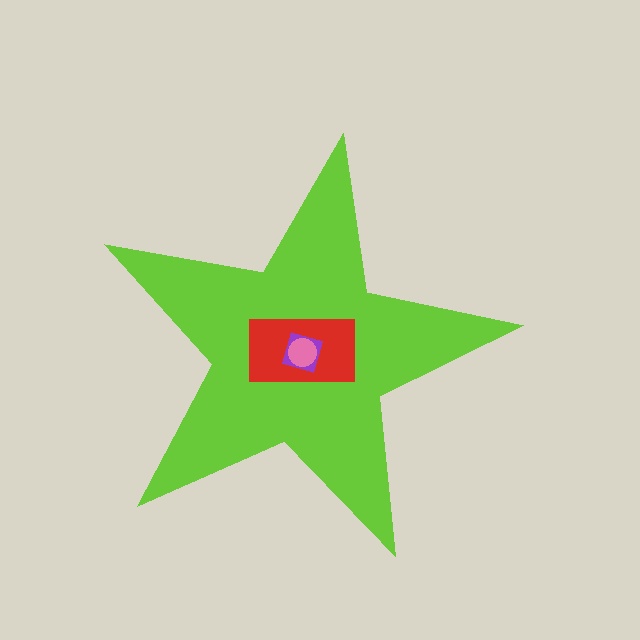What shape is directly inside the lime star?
The red rectangle.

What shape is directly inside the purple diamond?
The pink circle.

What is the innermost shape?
The pink circle.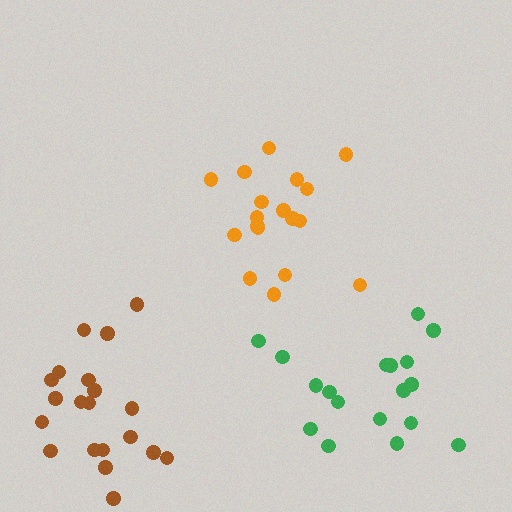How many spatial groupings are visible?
There are 3 spatial groupings.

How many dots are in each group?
Group 1: 18 dots, Group 2: 20 dots, Group 3: 18 dots (56 total).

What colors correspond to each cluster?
The clusters are colored: orange, brown, green.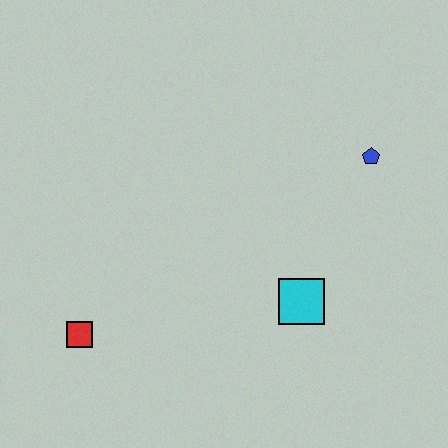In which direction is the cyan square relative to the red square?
The cyan square is to the right of the red square.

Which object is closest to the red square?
The cyan square is closest to the red square.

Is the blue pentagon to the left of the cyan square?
No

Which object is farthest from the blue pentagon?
The red square is farthest from the blue pentagon.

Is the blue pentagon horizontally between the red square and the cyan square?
No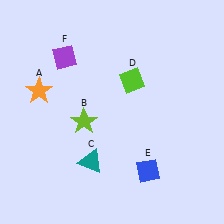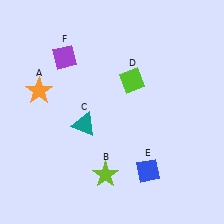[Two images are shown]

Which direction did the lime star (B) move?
The lime star (B) moved down.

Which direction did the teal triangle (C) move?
The teal triangle (C) moved up.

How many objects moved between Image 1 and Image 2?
2 objects moved between the two images.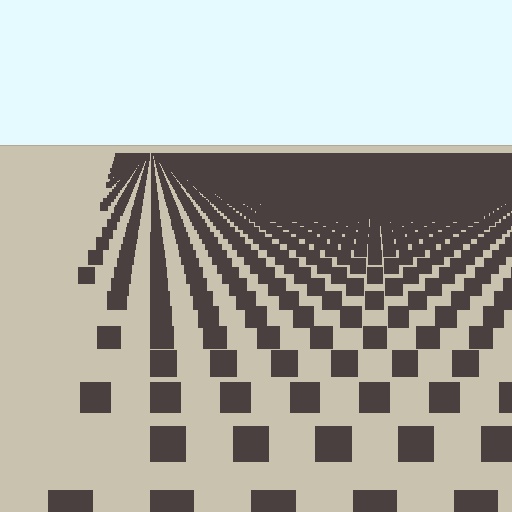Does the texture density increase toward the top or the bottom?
Density increases toward the top.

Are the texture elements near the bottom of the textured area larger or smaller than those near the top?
Larger. Near the bottom, elements are closer to the viewer and appear at a bigger on-screen size.